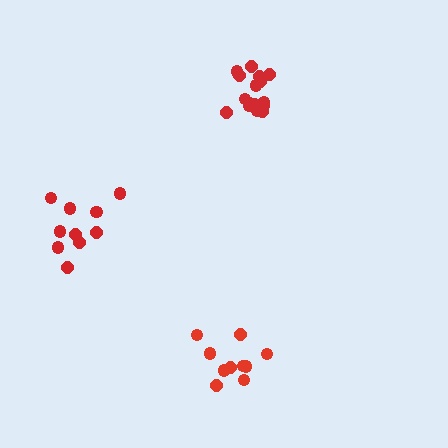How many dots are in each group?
Group 1: 10 dots, Group 2: 10 dots, Group 3: 16 dots (36 total).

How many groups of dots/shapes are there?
There are 3 groups.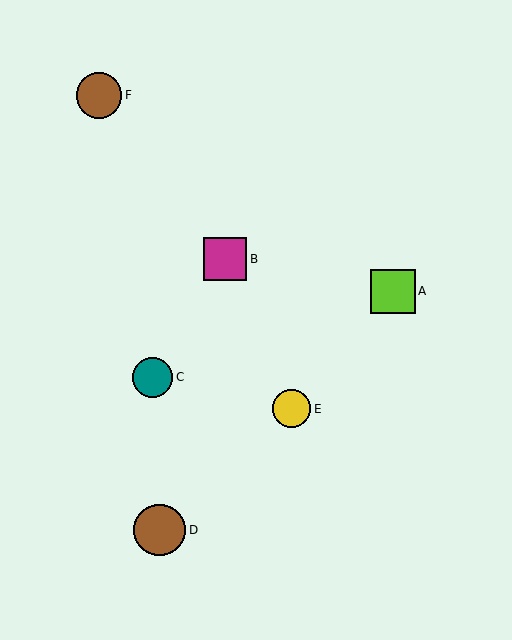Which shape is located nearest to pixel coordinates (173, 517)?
The brown circle (labeled D) at (160, 530) is nearest to that location.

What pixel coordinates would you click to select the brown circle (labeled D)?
Click at (160, 530) to select the brown circle D.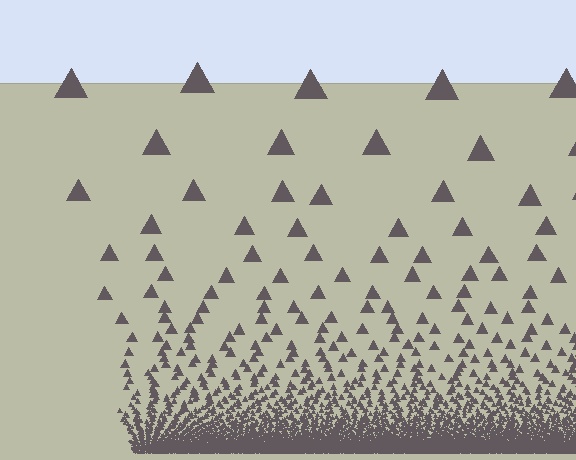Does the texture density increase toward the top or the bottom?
Density increases toward the bottom.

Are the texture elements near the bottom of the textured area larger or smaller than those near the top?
Smaller. The gradient is inverted — elements near the bottom are smaller and denser.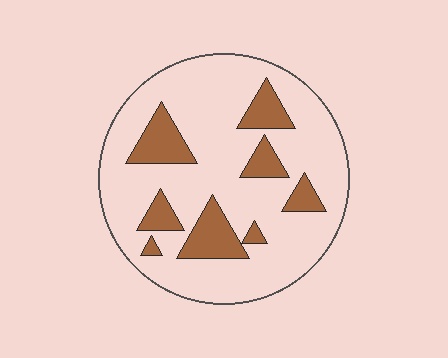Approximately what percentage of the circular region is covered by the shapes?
Approximately 20%.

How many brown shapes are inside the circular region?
8.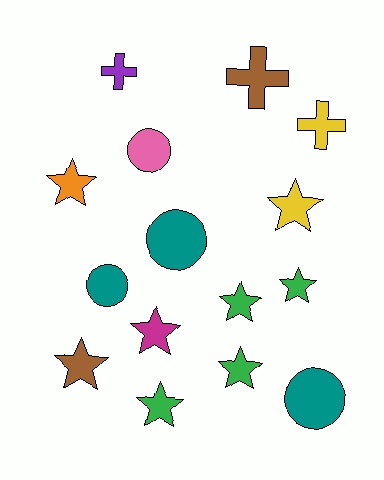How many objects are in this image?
There are 15 objects.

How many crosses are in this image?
There are 3 crosses.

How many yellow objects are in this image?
There are 2 yellow objects.